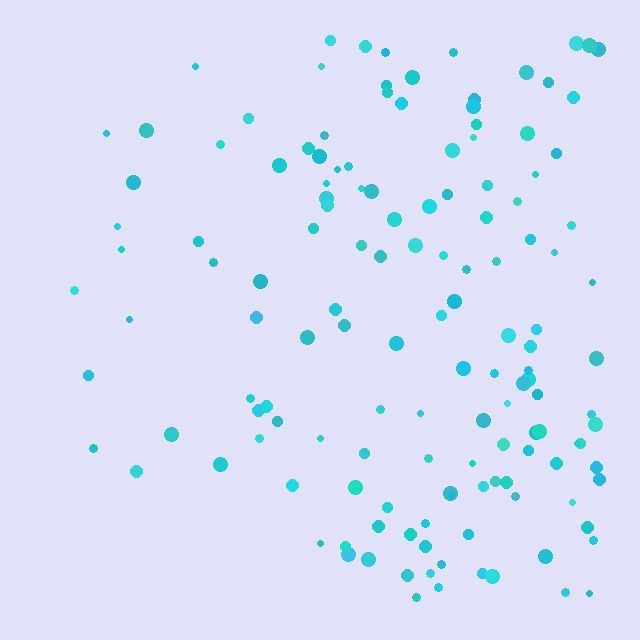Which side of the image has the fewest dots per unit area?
The left.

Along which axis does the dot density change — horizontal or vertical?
Horizontal.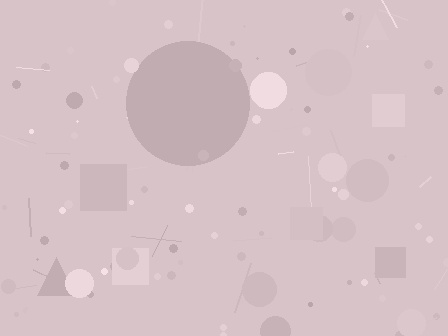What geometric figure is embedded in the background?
A circle is embedded in the background.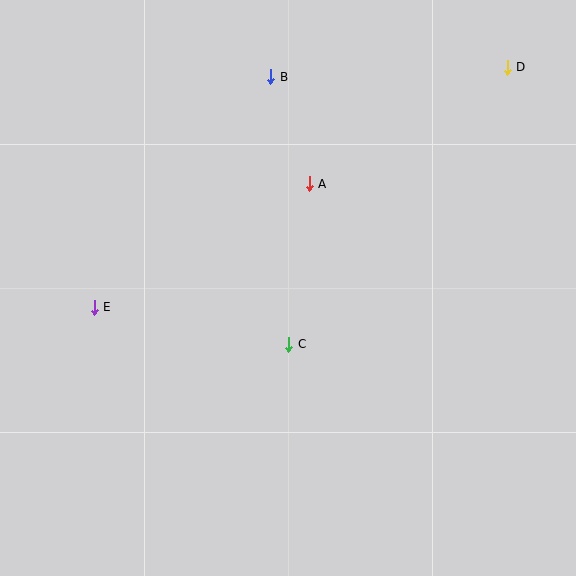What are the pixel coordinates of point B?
Point B is at (271, 77).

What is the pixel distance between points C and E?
The distance between C and E is 198 pixels.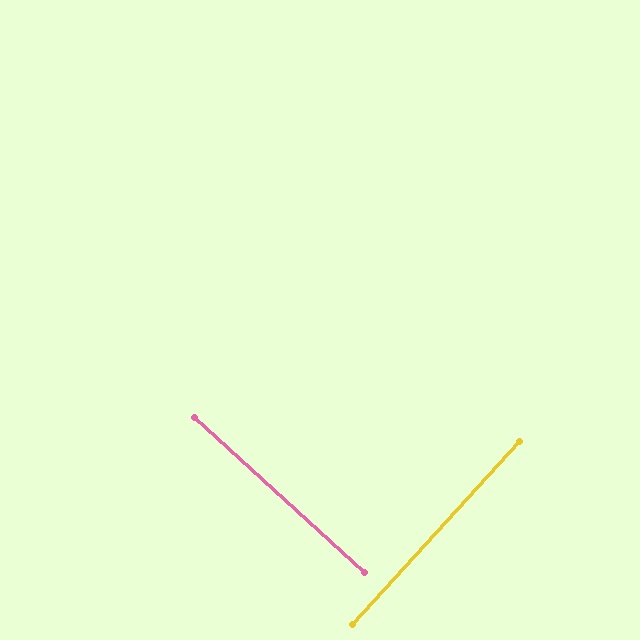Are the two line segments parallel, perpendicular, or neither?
Perpendicular — they meet at approximately 90°.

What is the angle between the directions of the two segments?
Approximately 90 degrees.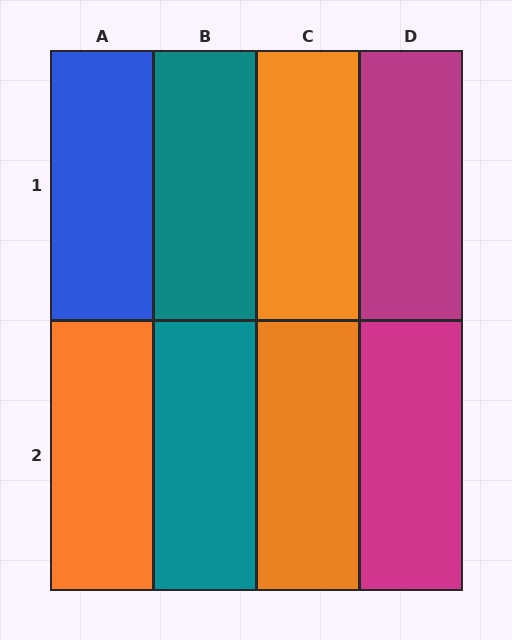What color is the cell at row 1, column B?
Teal.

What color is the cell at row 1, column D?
Magenta.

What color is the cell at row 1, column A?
Blue.